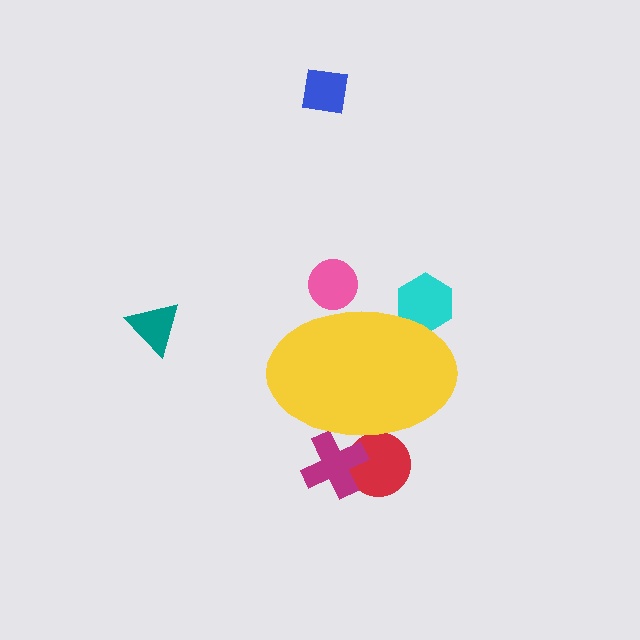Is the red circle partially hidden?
Yes, the red circle is partially hidden behind the yellow ellipse.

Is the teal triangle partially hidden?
No, the teal triangle is fully visible.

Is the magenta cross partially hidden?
Yes, the magenta cross is partially hidden behind the yellow ellipse.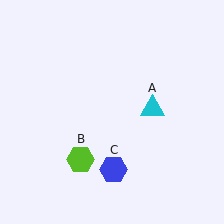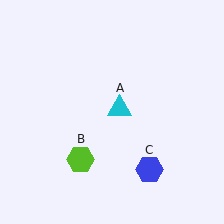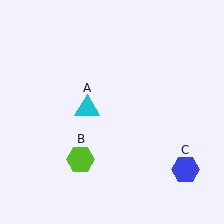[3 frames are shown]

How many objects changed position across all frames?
2 objects changed position: cyan triangle (object A), blue hexagon (object C).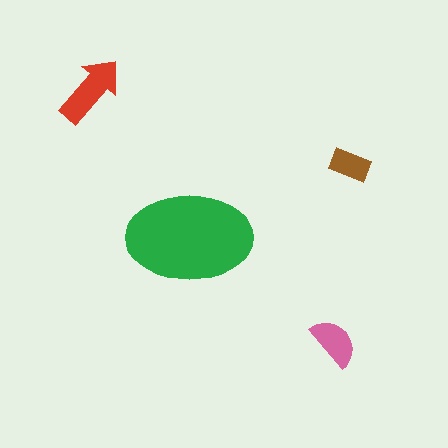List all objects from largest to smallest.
The green ellipse, the red arrow, the pink semicircle, the brown rectangle.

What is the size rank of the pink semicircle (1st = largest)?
3rd.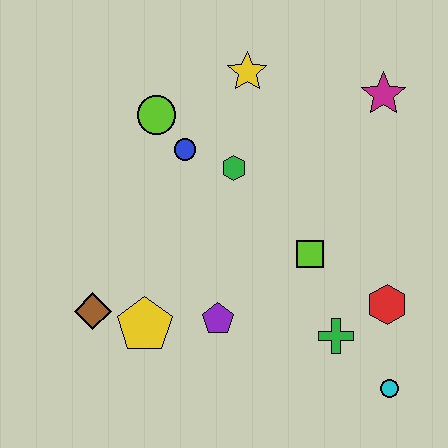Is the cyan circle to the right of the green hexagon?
Yes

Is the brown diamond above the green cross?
Yes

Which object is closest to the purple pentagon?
The yellow pentagon is closest to the purple pentagon.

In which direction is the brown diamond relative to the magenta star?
The brown diamond is to the left of the magenta star.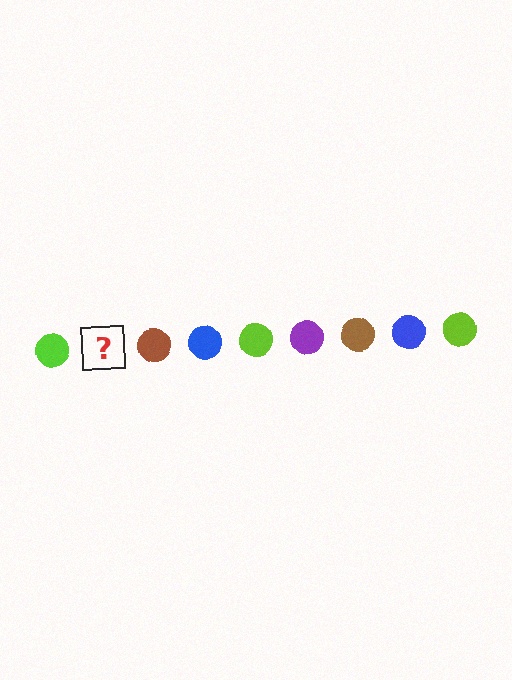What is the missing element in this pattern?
The missing element is a purple circle.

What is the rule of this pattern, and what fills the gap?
The rule is that the pattern cycles through lime, purple, brown, blue circles. The gap should be filled with a purple circle.